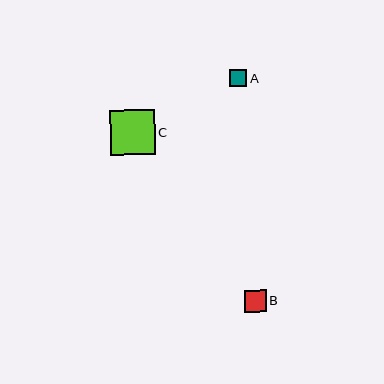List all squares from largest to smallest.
From largest to smallest: C, B, A.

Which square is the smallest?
Square A is the smallest with a size of approximately 17 pixels.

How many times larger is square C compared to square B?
Square C is approximately 2.0 times the size of square B.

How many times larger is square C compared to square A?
Square C is approximately 2.7 times the size of square A.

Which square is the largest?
Square C is the largest with a size of approximately 45 pixels.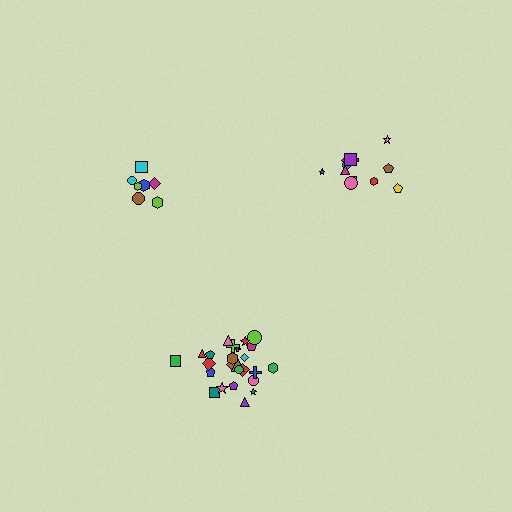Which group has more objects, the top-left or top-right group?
The top-right group.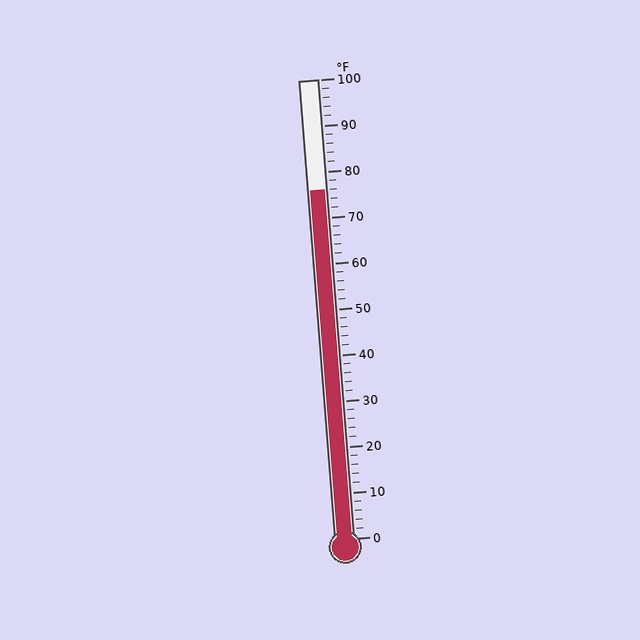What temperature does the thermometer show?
The thermometer shows approximately 76°F.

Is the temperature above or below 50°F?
The temperature is above 50°F.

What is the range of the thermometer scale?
The thermometer scale ranges from 0°F to 100°F.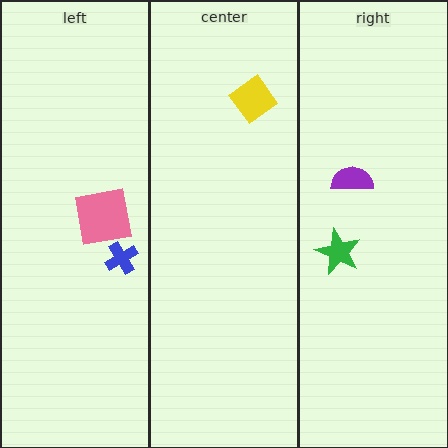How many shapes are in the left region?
2.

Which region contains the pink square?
The left region.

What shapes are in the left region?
The blue cross, the pink square.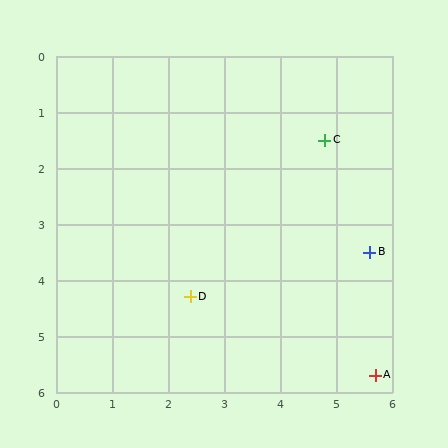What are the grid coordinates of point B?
Point B is at approximately (5.6, 3.5).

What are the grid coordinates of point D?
Point D is at approximately (2.4, 4.3).